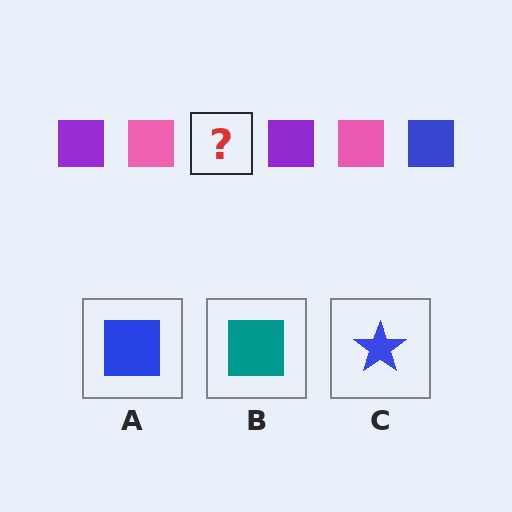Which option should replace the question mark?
Option A.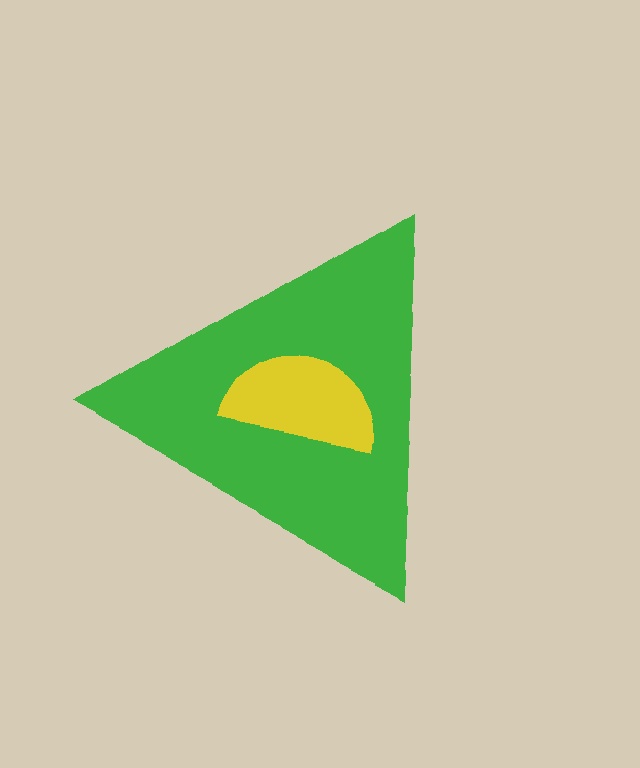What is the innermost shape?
The yellow semicircle.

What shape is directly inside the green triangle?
The yellow semicircle.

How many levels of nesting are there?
2.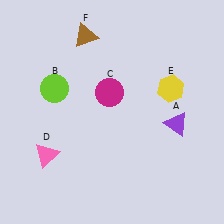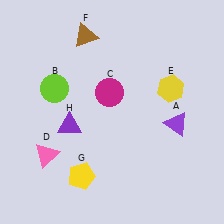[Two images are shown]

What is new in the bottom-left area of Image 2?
A purple triangle (H) was added in the bottom-left area of Image 2.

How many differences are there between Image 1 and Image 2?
There are 2 differences between the two images.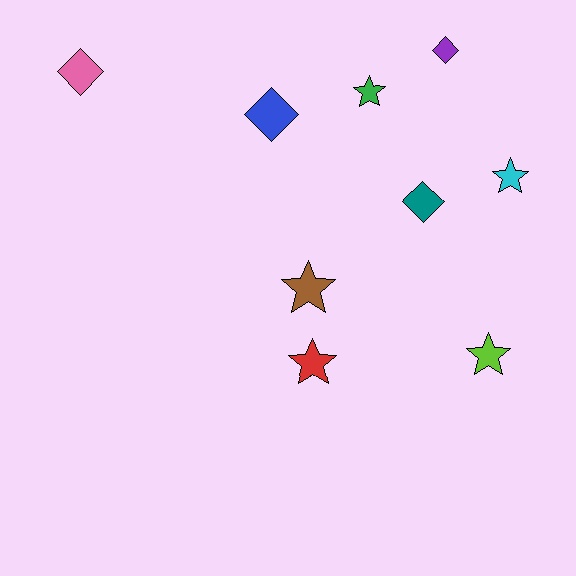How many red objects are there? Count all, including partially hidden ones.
There is 1 red object.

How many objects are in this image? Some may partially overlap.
There are 9 objects.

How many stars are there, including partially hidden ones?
There are 5 stars.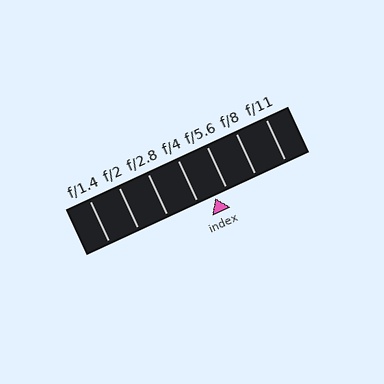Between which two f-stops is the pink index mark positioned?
The index mark is between f/4 and f/5.6.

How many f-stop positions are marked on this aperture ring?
There are 7 f-stop positions marked.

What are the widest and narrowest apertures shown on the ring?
The widest aperture shown is f/1.4 and the narrowest is f/11.